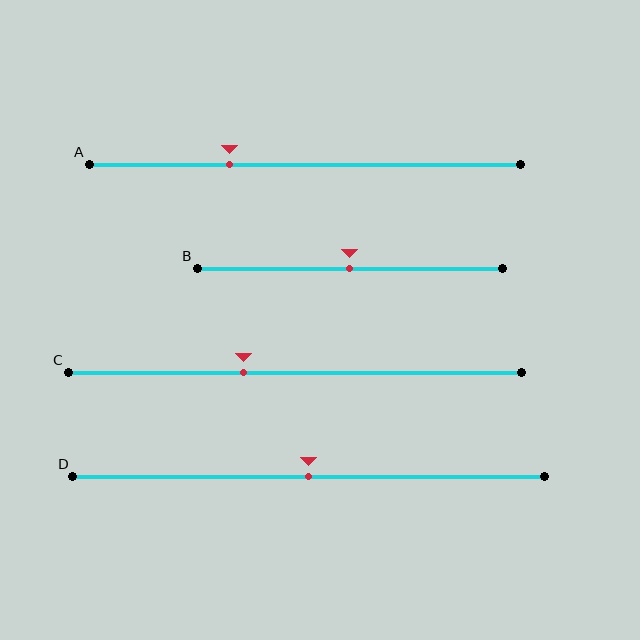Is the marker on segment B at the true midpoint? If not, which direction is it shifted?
Yes, the marker on segment B is at the true midpoint.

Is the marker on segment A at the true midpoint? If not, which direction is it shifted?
No, the marker on segment A is shifted to the left by about 17% of the segment length.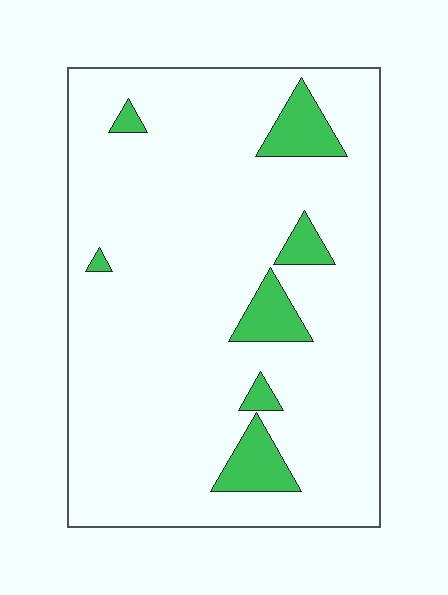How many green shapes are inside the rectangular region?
7.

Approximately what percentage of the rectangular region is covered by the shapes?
Approximately 10%.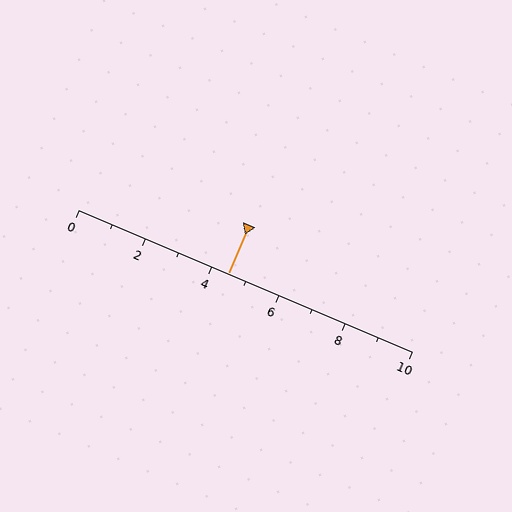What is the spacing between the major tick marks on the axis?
The major ticks are spaced 2 apart.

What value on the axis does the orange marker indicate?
The marker indicates approximately 4.5.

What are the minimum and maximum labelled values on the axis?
The axis runs from 0 to 10.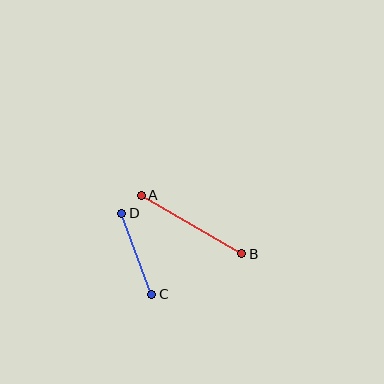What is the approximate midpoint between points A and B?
The midpoint is at approximately (192, 225) pixels.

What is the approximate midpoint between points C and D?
The midpoint is at approximately (137, 254) pixels.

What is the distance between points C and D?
The distance is approximately 86 pixels.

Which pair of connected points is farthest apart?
Points A and B are farthest apart.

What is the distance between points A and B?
The distance is approximately 116 pixels.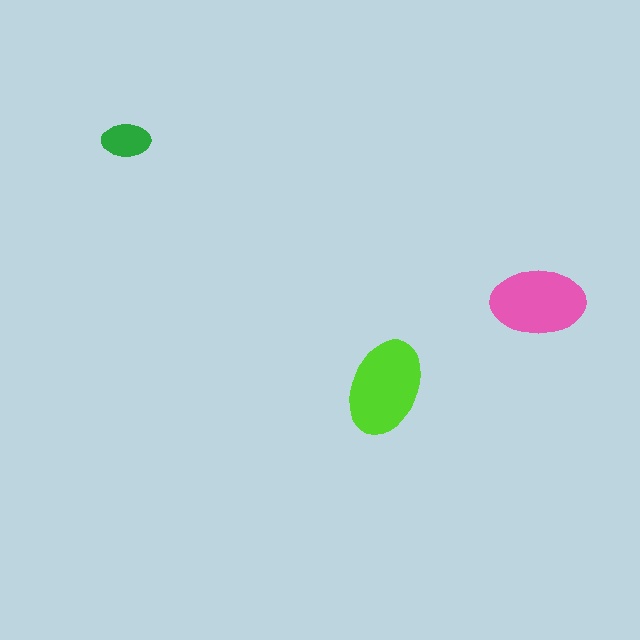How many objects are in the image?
There are 3 objects in the image.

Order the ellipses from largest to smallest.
the lime one, the pink one, the green one.